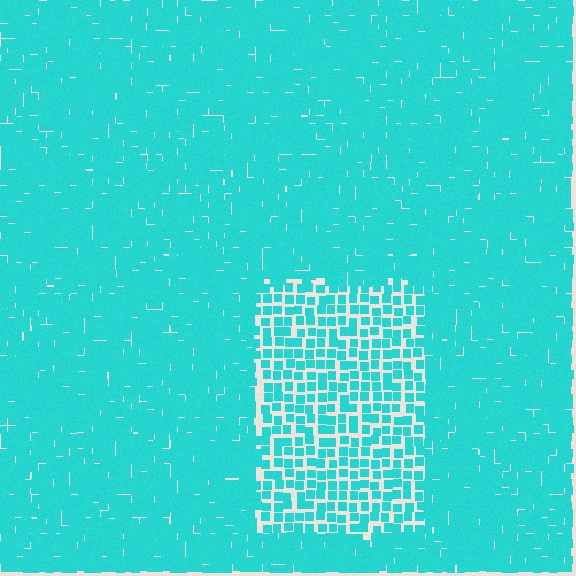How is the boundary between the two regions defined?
The boundary is defined by a change in element density (approximately 2.0x ratio). All elements are the same color, size, and shape.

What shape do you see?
I see a rectangle.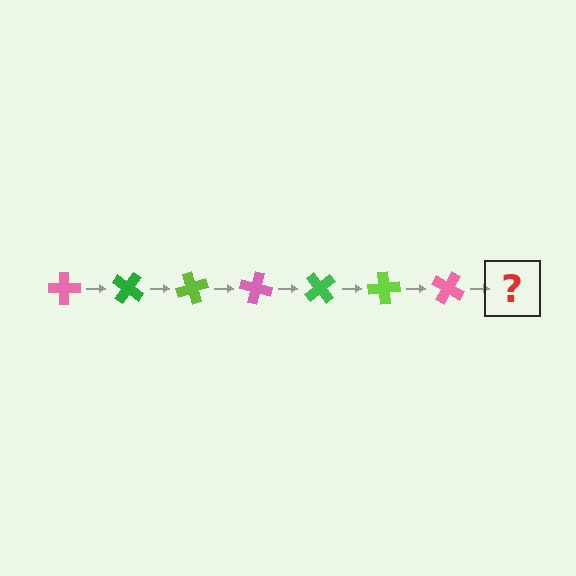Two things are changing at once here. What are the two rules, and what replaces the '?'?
The two rules are that it rotates 35 degrees each step and the color cycles through pink, green, and lime. The '?' should be a green cross, rotated 245 degrees from the start.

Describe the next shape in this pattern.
It should be a green cross, rotated 245 degrees from the start.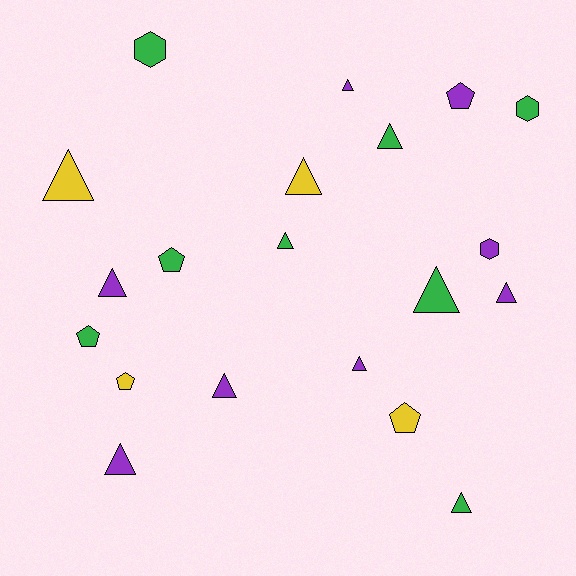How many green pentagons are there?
There are 2 green pentagons.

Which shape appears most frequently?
Triangle, with 12 objects.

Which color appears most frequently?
Green, with 8 objects.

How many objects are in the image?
There are 20 objects.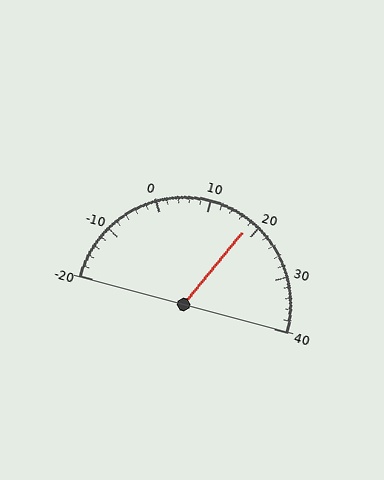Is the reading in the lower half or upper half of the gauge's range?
The reading is in the upper half of the range (-20 to 40).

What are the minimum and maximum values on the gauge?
The gauge ranges from -20 to 40.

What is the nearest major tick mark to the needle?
The nearest major tick mark is 20.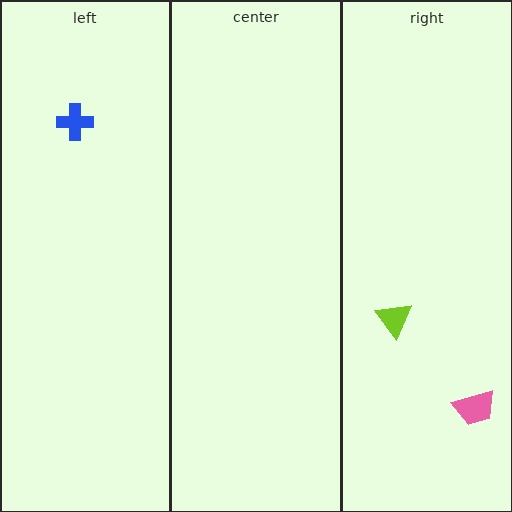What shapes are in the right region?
The lime triangle, the pink trapezoid.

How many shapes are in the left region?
1.